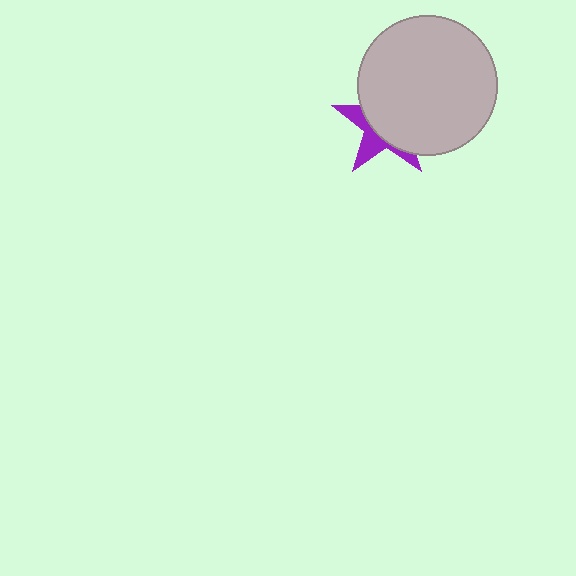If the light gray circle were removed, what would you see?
You would see the complete purple star.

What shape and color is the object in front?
The object in front is a light gray circle.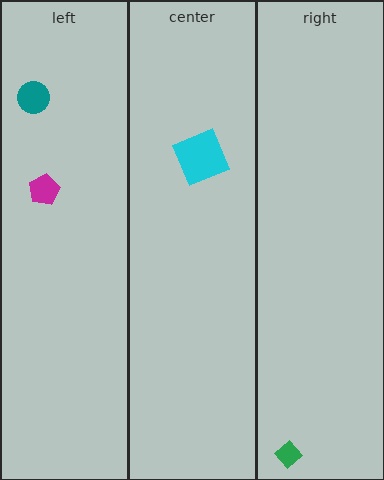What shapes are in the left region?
The teal circle, the magenta pentagon.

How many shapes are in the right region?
1.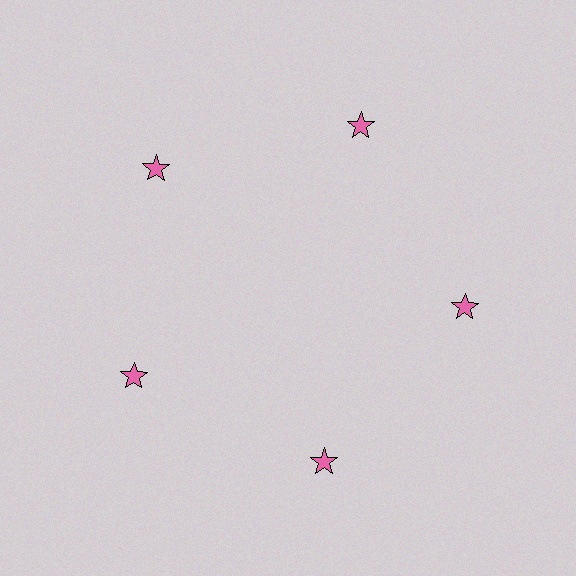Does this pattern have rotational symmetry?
Yes, this pattern has 5-fold rotational symmetry. It looks the same after rotating 72 degrees around the center.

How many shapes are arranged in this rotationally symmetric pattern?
There are 5 shapes, arranged in 5 groups of 1.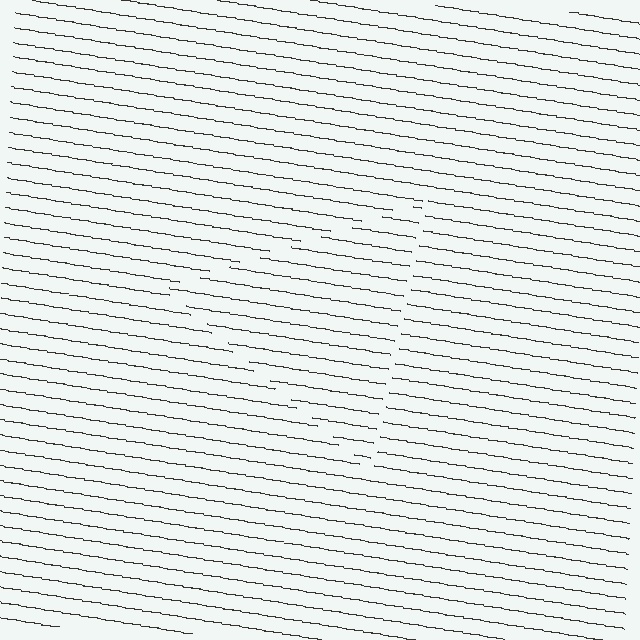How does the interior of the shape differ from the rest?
The interior of the shape contains the same grating, shifted by half a period — the contour is defined by the phase discontinuity where line-ends from the inner and outer gratings abut.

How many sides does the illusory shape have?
3 sides — the line-ends trace a triangle.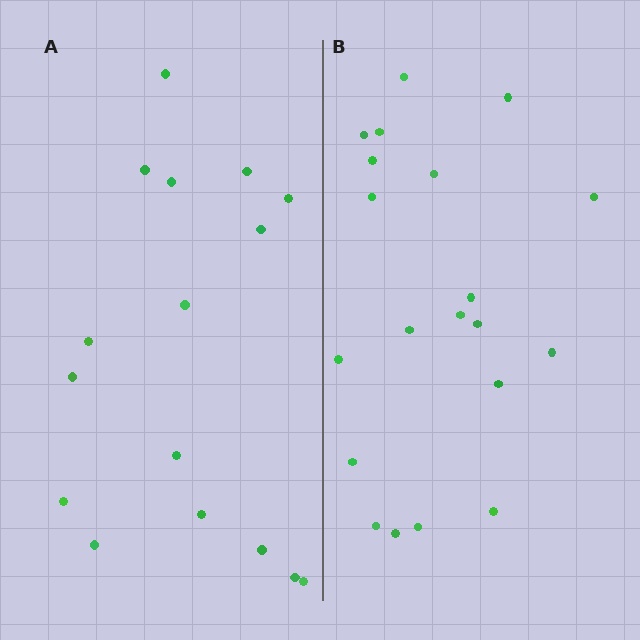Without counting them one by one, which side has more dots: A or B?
Region B (the right region) has more dots.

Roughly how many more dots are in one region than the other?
Region B has about 4 more dots than region A.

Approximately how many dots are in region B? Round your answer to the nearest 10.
About 20 dots.